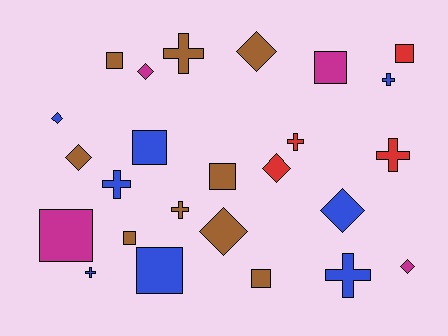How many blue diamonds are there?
There are 2 blue diamonds.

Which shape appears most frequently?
Square, with 9 objects.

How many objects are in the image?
There are 25 objects.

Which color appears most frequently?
Brown, with 9 objects.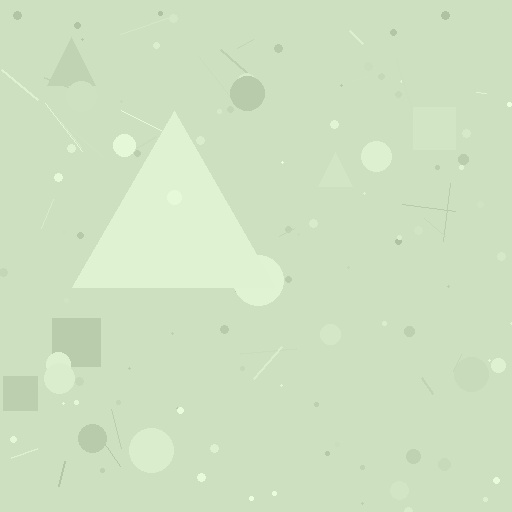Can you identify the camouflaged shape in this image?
The camouflaged shape is a triangle.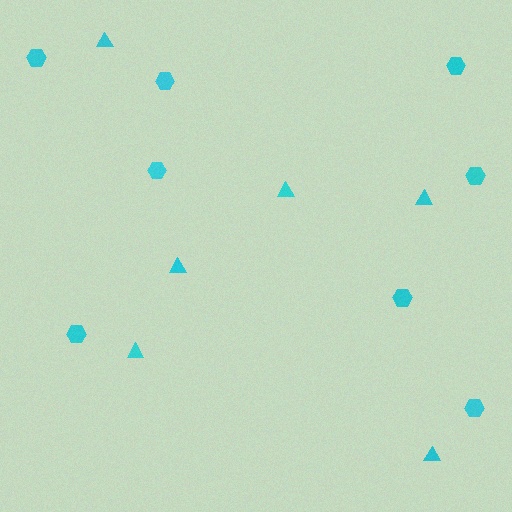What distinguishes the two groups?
There are 2 groups: one group of triangles (6) and one group of hexagons (8).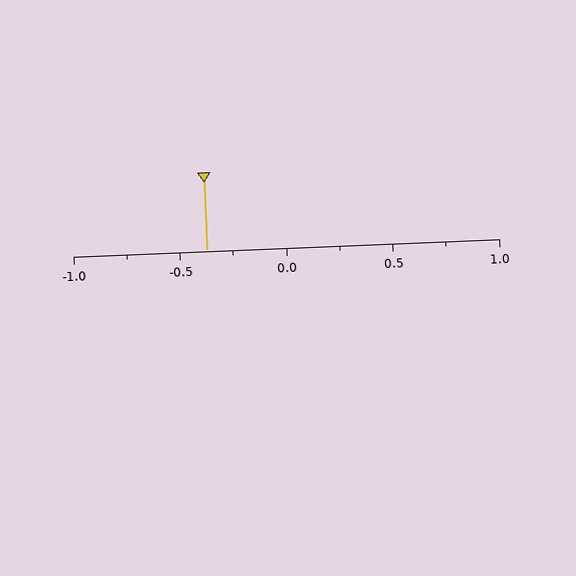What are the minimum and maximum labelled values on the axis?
The axis runs from -1.0 to 1.0.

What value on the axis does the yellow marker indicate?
The marker indicates approximately -0.38.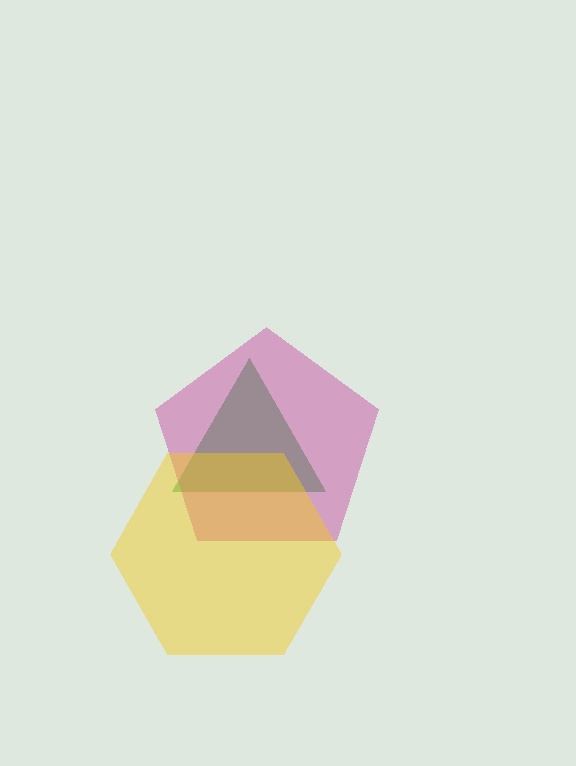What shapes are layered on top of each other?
The layered shapes are: a green triangle, a magenta pentagon, a yellow hexagon.